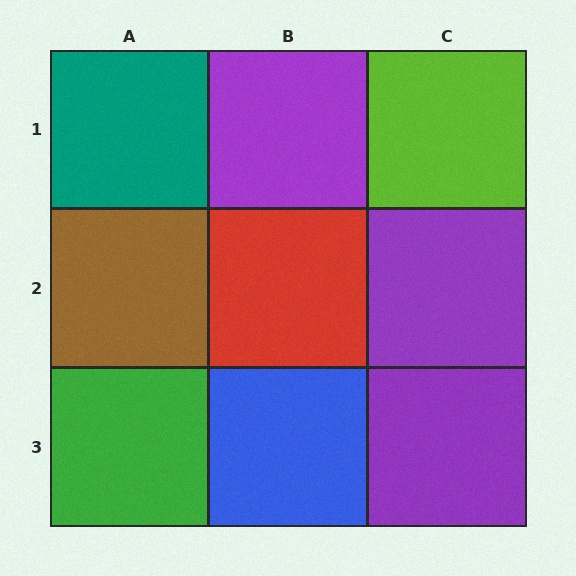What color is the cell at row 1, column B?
Purple.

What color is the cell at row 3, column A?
Green.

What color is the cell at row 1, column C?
Lime.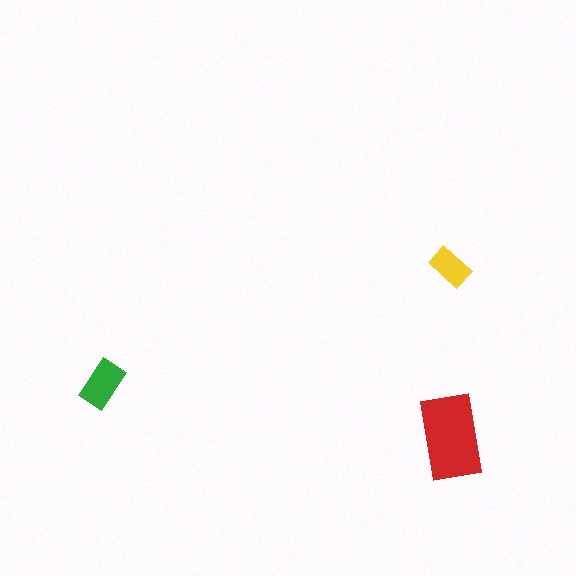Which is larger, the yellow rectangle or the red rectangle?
The red one.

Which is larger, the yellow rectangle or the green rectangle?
The green one.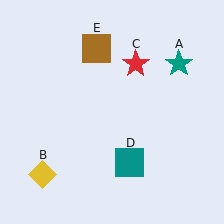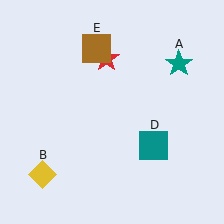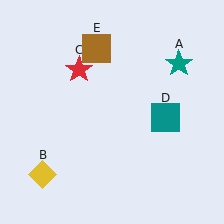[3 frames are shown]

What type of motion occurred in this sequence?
The red star (object C), teal square (object D) rotated counterclockwise around the center of the scene.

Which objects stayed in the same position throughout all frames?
Teal star (object A) and yellow diamond (object B) and brown square (object E) remained stationary.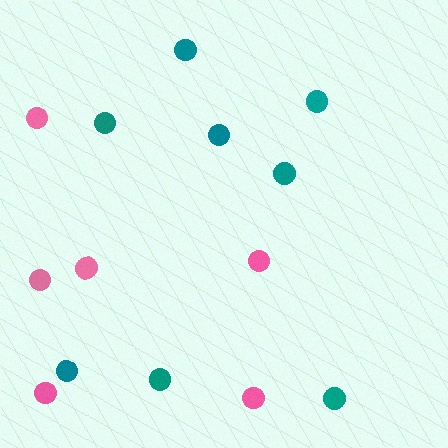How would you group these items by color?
There are 2 groups: one group of pink circles (6) and one group of teal circles (8).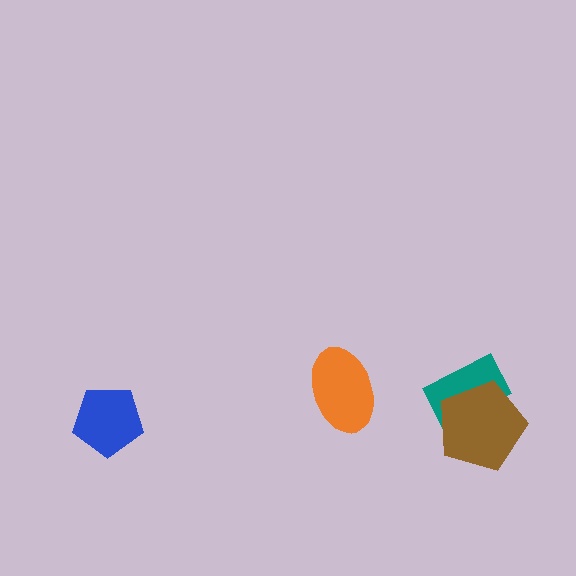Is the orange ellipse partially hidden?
No, no other shape covers it.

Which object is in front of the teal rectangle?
The brown pentagon is in front of the teal rectangle.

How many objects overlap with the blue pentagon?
0 objects overlap with the blue pentagon.